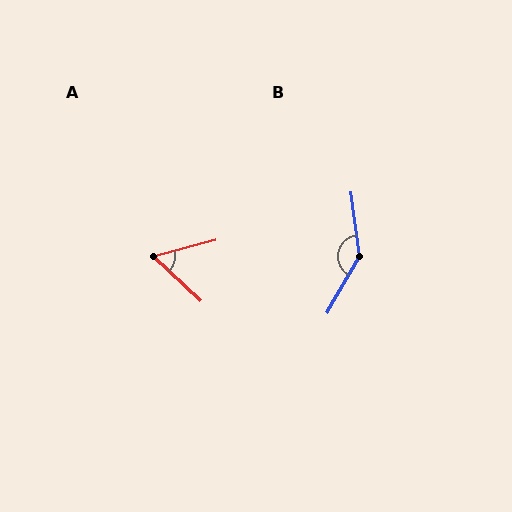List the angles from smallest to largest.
A (58°), B (142°).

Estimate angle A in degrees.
Approximately 58 degrees.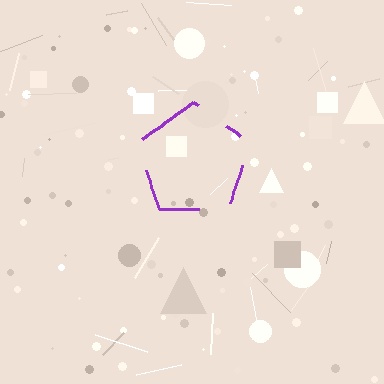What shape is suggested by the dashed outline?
The dashed outline suggests a pentagon.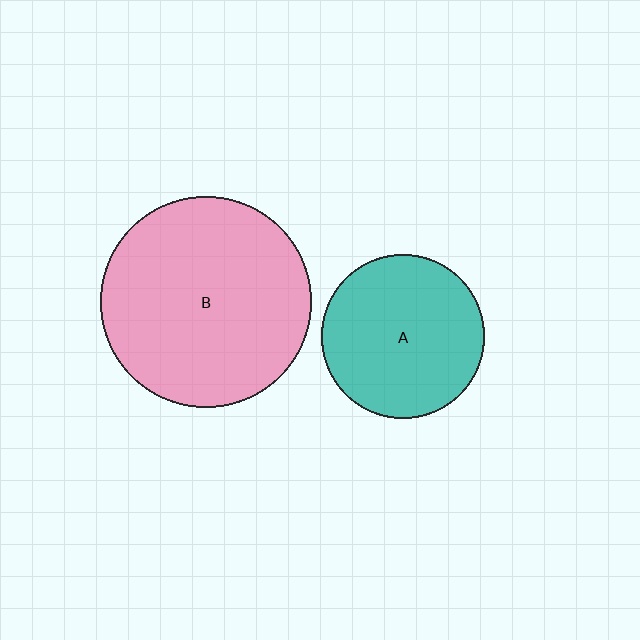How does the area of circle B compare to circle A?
Approximately 1.7 times.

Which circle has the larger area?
Circle B (pink).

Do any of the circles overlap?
No, none of the circles overlap.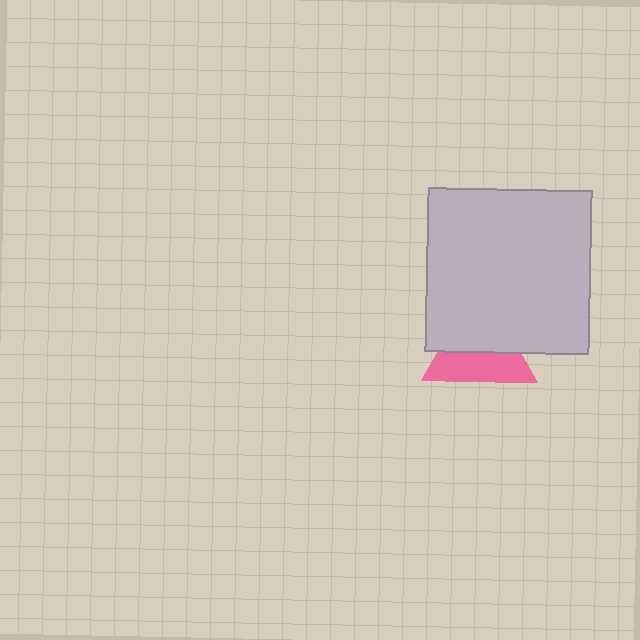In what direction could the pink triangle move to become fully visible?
The pink triangle could move down. That would shift it out from behind the light gray square entirely.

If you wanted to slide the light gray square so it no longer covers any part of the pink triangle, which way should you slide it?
Slide it up — that is the most direct way to separate the two shapes.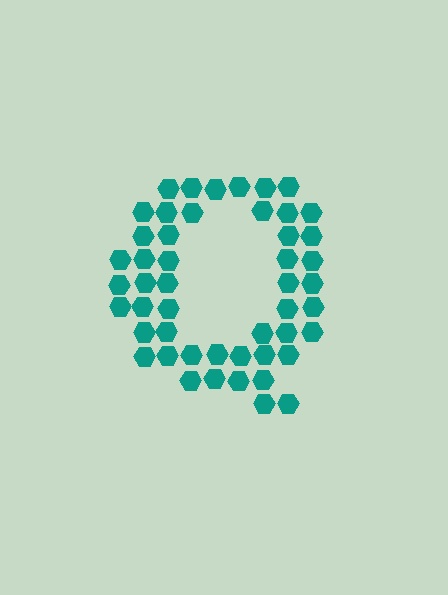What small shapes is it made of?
It is made of small hexagons.